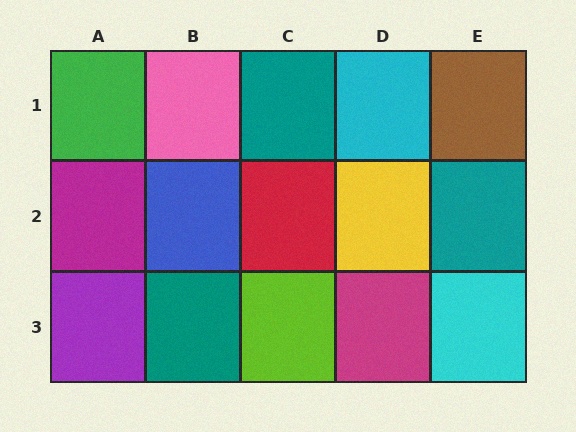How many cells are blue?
1 cell is blue.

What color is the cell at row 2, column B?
Blue.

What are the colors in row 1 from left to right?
Green, pink, teal, cyan, brown.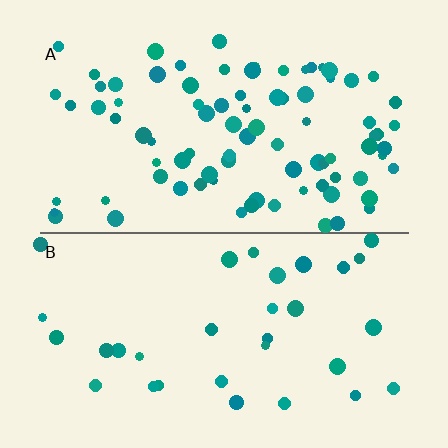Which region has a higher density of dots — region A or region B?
A (the top).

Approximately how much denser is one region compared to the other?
Approximately 2.6× — region A over region B.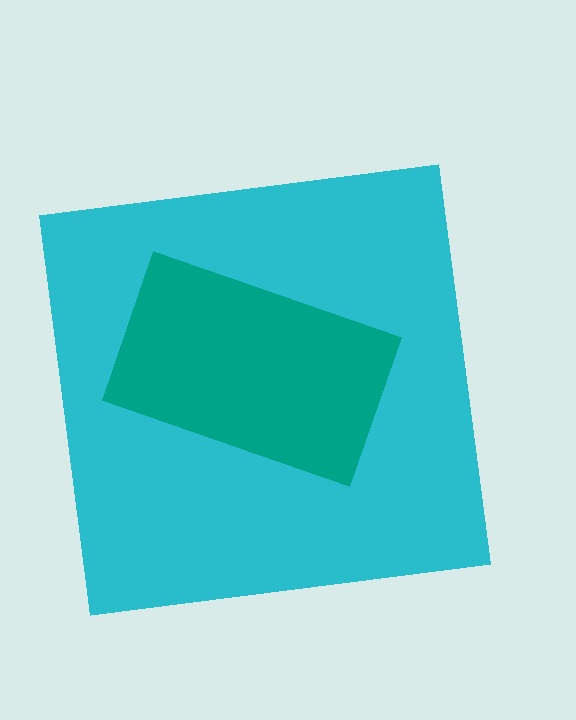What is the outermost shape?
The cyan square.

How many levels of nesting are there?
2.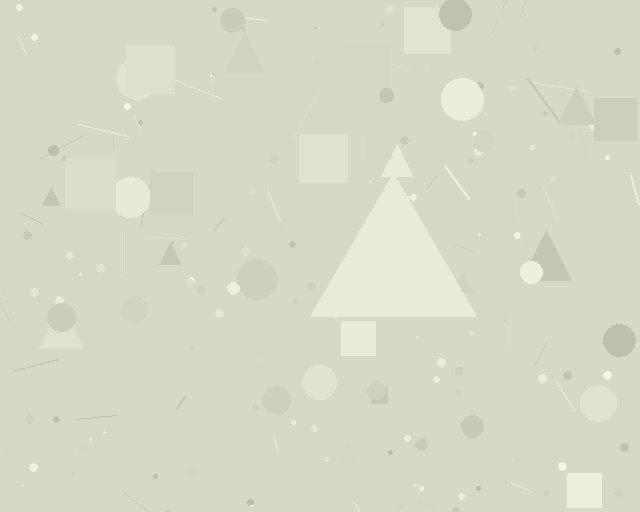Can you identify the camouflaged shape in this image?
The camouflaged shape is a triangle.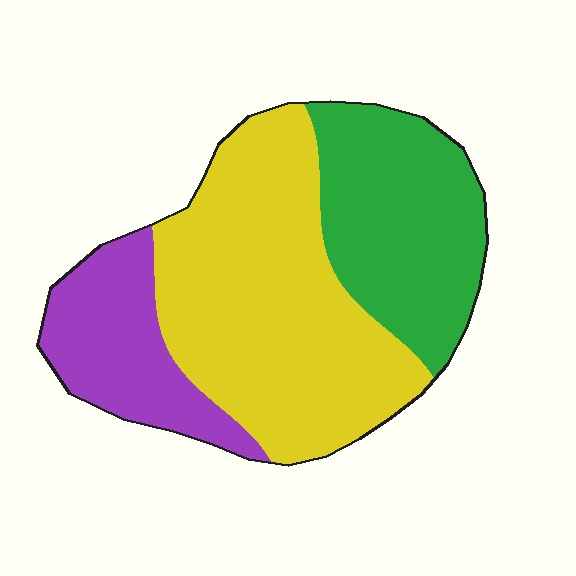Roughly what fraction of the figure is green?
Green takes up between a quarter and a half of the figure.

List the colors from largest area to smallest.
From largest to smallest: yellow, green, purple.